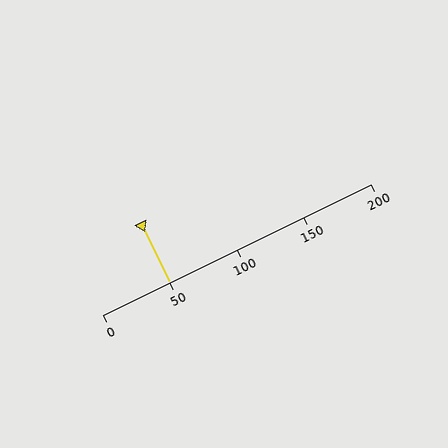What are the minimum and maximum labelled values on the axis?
The axis runs from 0 to 200.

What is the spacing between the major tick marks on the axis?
The major ticks are spaced 50 apart.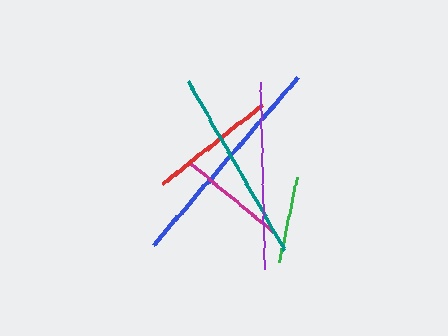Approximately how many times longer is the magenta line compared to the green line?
The magenta line is approximately 1.2 times the length of the green line.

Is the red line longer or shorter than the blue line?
The blue line is longer than the red line.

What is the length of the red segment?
The red segment is approximately 128 pixels long.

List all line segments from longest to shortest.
From longest to shortest: blue, teal, purple, red, magenta, green.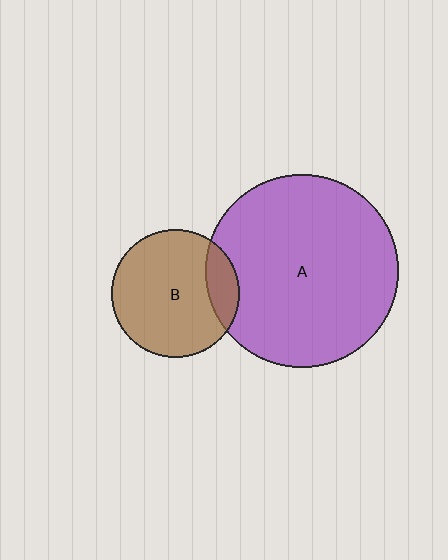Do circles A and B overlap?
Yes.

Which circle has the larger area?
Circle A (purple).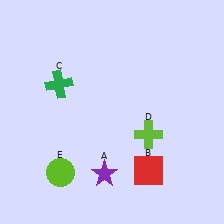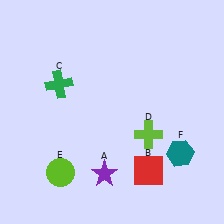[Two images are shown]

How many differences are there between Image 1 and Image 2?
There is 1 difference between the two images.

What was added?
A teal hexagon (F) was added in Image 2.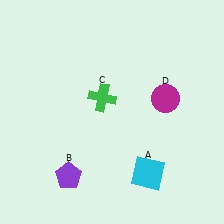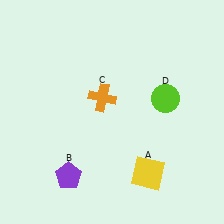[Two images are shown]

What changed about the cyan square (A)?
In Image 1, A is cyan. In Image 2, it changed to yellow.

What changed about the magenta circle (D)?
In Image 1, D is magenta. In Image 2, it changed to lime.